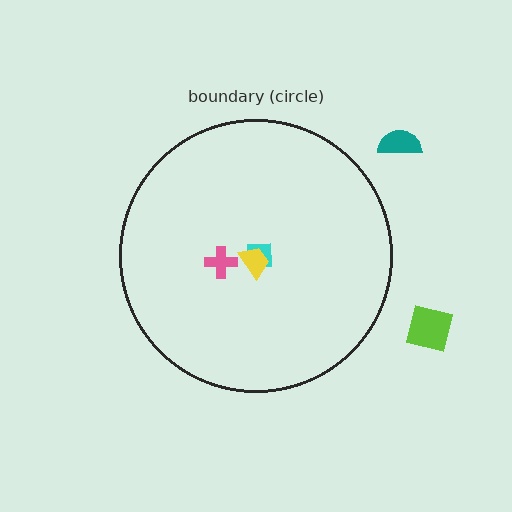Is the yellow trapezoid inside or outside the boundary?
Inside.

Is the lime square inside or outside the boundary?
Outside.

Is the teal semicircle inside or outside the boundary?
Outside.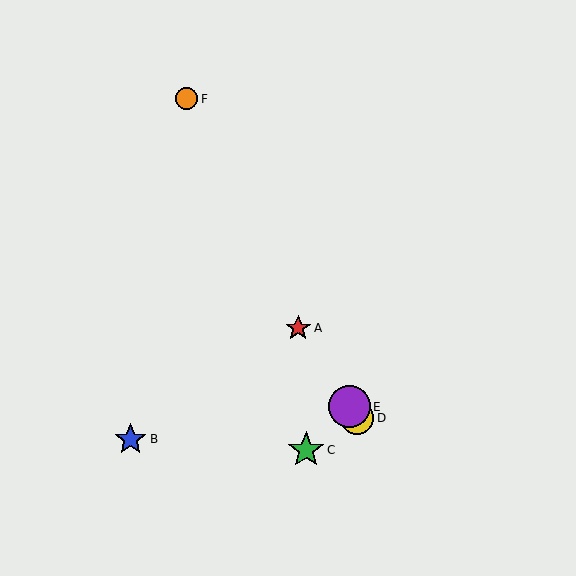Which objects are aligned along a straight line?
Objects A, D, E are aligned along a straight line.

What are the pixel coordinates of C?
Object C is at (306, 450).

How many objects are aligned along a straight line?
3 objects (A, D, E) are aligned along a straight line.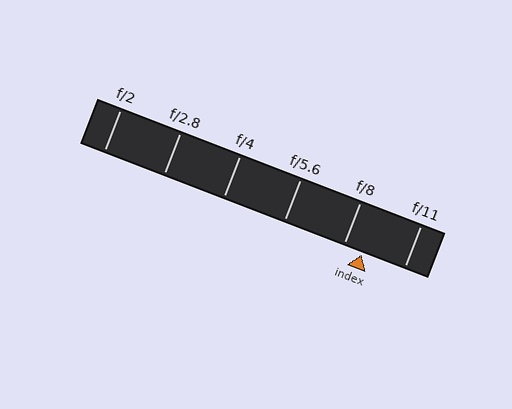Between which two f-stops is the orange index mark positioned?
The index mark is between f/8 and f/11.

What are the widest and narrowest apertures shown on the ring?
The widest aperture shown is f/2 and the narrowest is f/11.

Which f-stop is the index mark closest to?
The index mark is closest to f/8.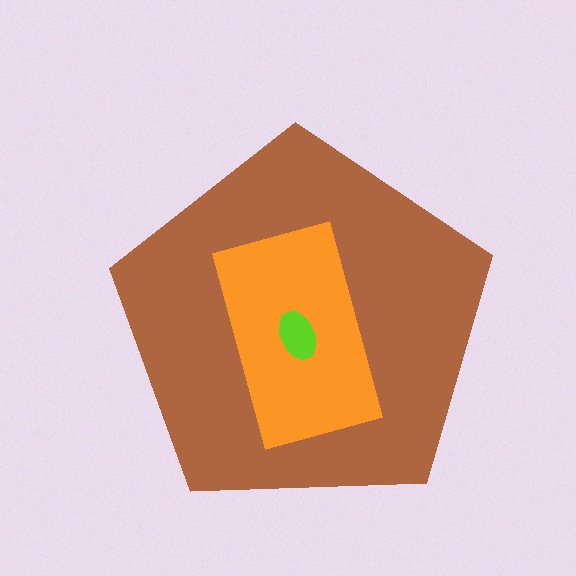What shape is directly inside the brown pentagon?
The orange rectangle.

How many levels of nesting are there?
3.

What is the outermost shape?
The brown pentagon.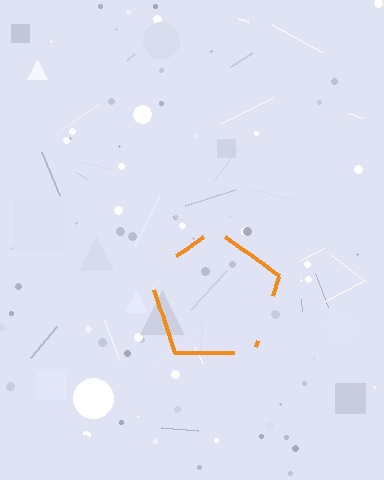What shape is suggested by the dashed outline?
The dashed outline suggests a pentagon.